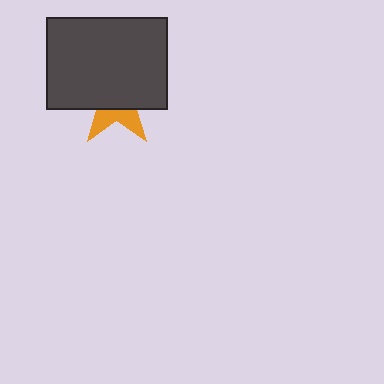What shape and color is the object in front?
The object in front is a dark gray rectangle.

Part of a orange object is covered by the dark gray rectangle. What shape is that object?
It is a star.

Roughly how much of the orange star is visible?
A small part of it is visible (roughly 34%).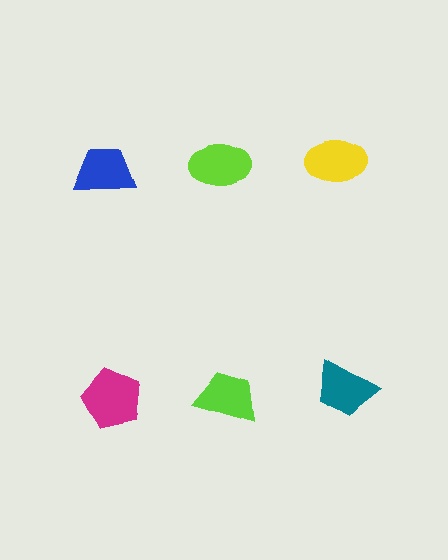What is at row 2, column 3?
A teal trapezoid.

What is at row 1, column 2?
A lime ellipse.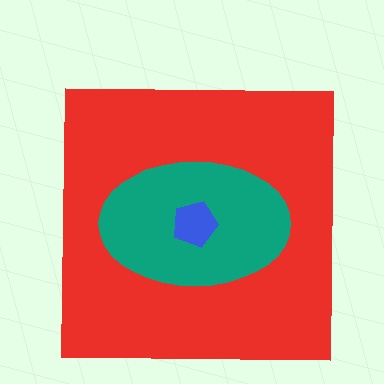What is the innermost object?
The blue pentagon.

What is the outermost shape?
The red square.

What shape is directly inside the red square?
The teal ellipse.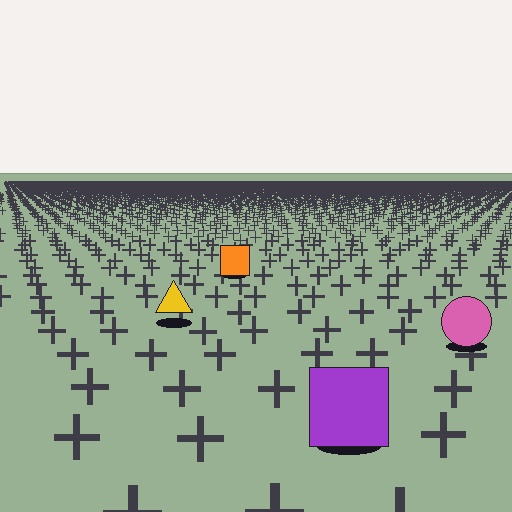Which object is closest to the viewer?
The purple square is closest. The texture marks near it are larger and more spread out.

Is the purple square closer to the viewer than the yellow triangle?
Yes. The purple square is closer — you can tell from the texture gradient: the ground texture is coarser near it.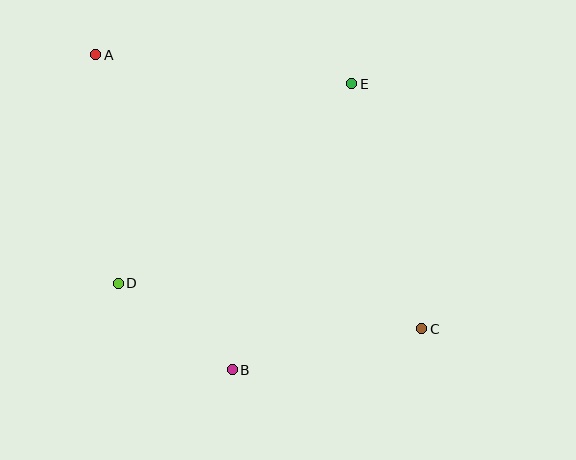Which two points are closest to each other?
Points B and D are closest to each other.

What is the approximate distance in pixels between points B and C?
The distance between B and C is approximately 194 pixels.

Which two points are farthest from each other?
Points A and C are farthest from each other.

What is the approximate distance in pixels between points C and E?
The distance between C and E is approximately 255 pixels.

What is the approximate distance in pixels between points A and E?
The distance between A and E is approximately 257 pixels.